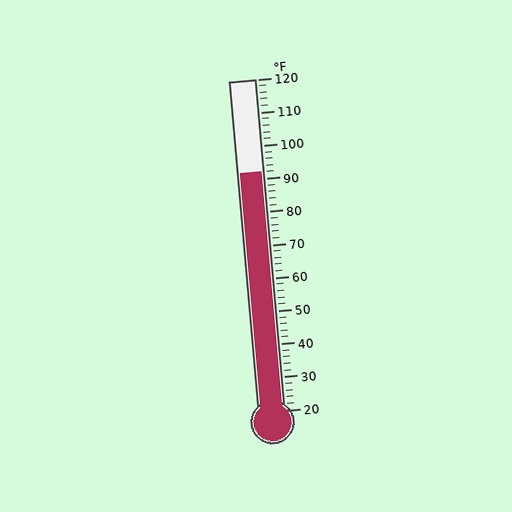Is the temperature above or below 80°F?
The temperature is above 80°F.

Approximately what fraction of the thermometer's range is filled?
The thermometer is filled to approximately 70% of its range.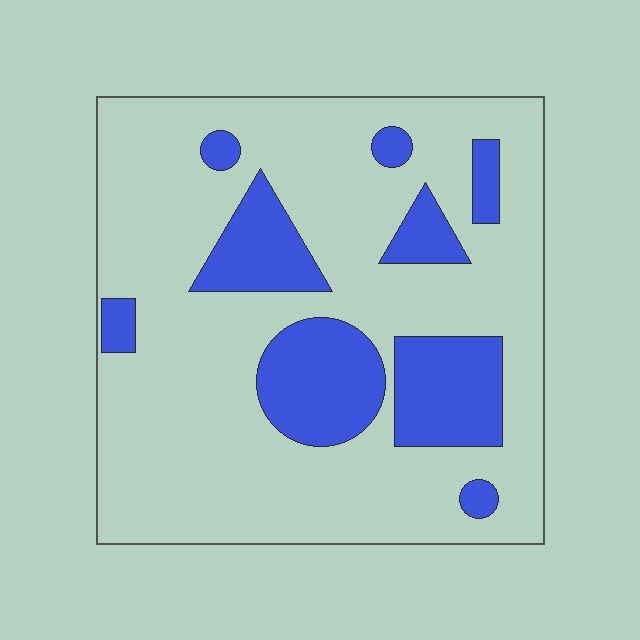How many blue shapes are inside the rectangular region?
9.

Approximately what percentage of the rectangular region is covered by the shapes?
Approximately 25%.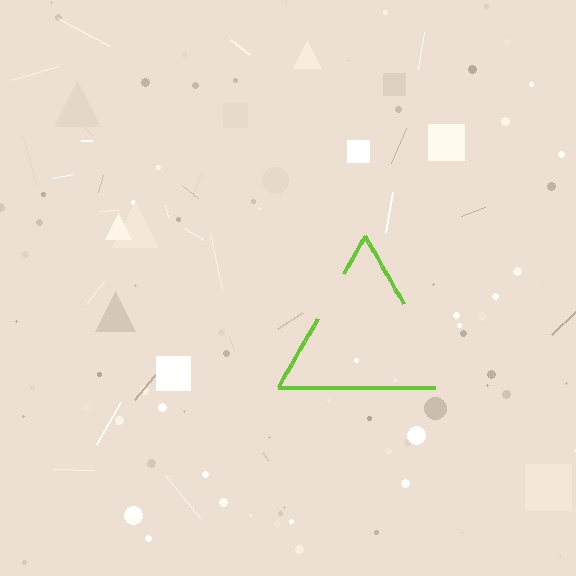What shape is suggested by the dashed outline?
The dashed outline suggests a triangle.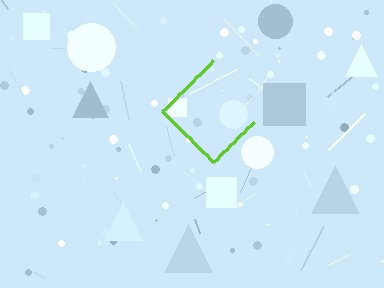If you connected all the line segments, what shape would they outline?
They would outline a diamond.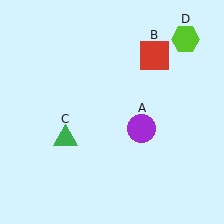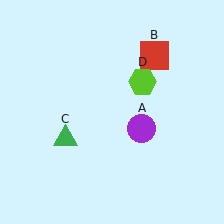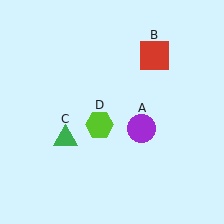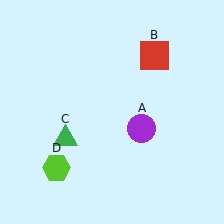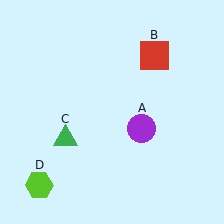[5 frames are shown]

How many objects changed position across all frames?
1 object changed position: lime hexagon (object D).